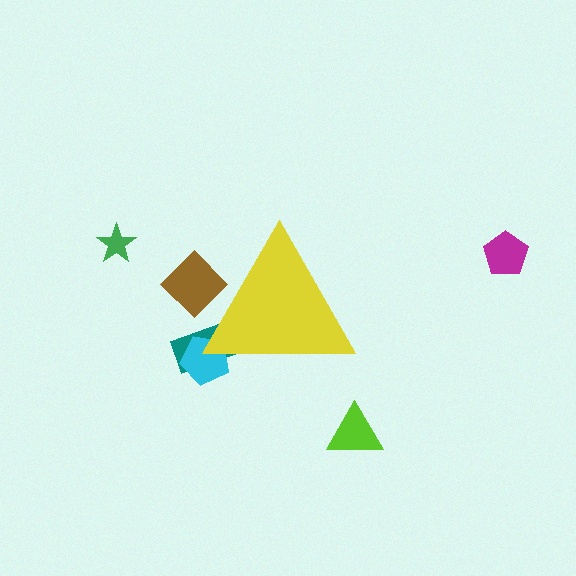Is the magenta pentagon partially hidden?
No, the magenta pentagon is fully visible.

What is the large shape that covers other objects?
A yellow triangle.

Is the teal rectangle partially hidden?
Yes, the teal rectangle is partially hidden behind the yellow triangle.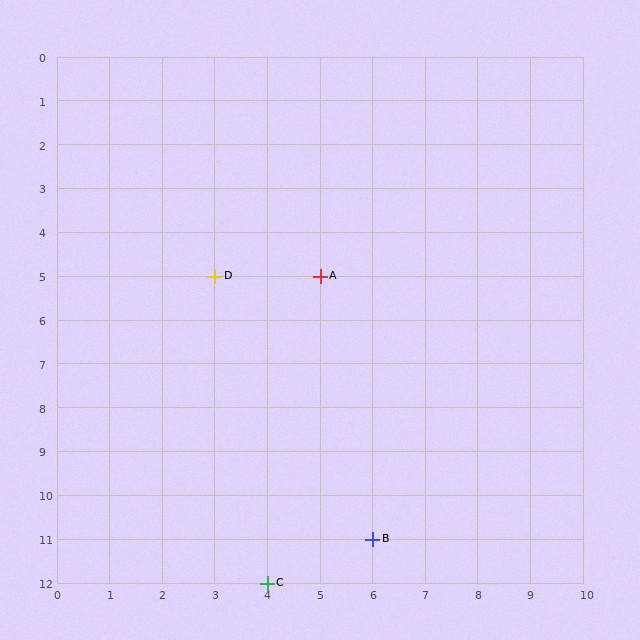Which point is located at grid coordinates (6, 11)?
Point B is at (6, 11).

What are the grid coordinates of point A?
Point A is at grid coordinates (5, 5).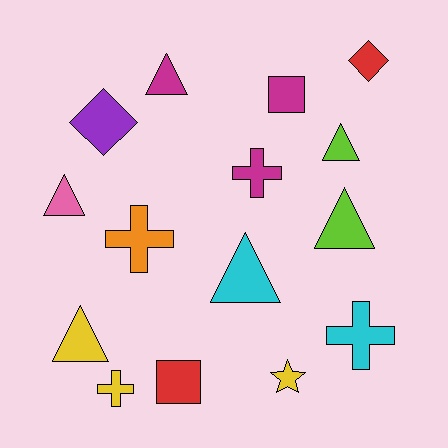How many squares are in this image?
There are 2 squares.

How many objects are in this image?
There are 15 objects.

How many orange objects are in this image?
There is 1 orange object.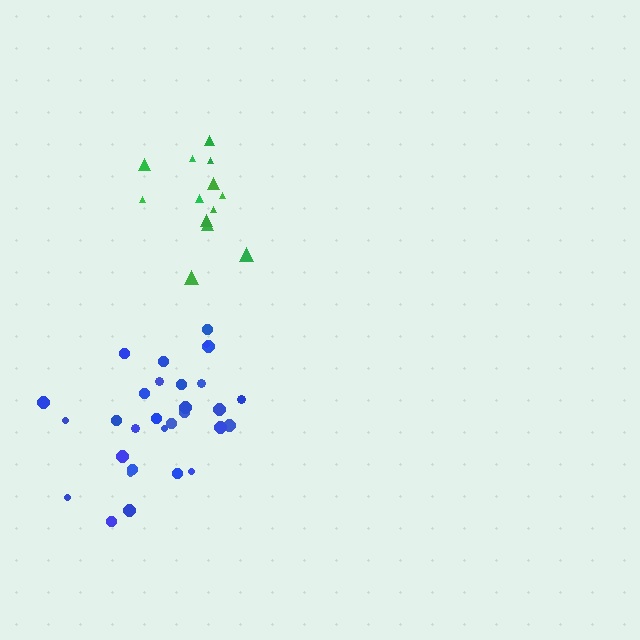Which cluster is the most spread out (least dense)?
Green.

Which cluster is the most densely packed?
Blue.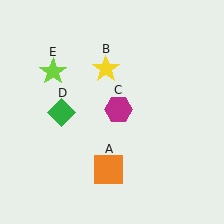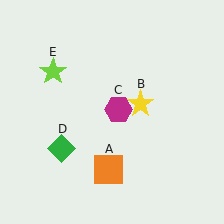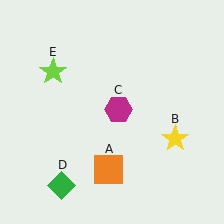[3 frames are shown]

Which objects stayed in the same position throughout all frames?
Orange square (object A) and magenta hexagon (object C) and lime star (object E) remained stationary.